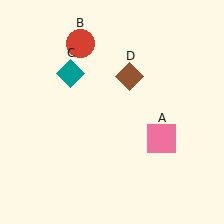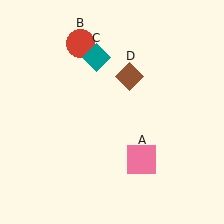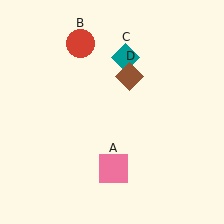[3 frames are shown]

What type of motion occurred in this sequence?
The pink square (object A), teal diamond (object C) rotated clockwise around the center of the scene.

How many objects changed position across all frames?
2 objects changed position: pink square (object A), teal diamond (object C).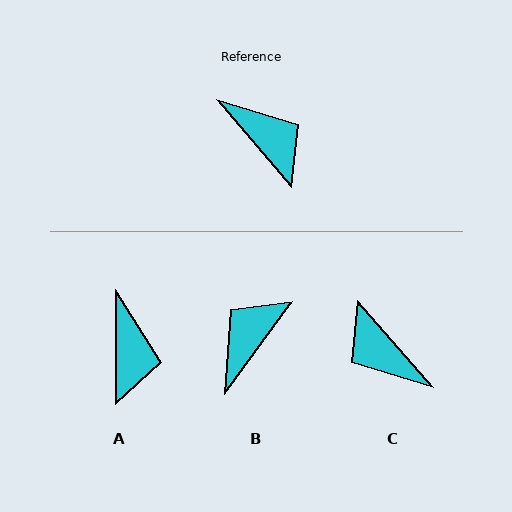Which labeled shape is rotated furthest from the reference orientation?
C, about 180 degrees away.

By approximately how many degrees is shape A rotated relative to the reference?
Approximately 41 degrees clockwise.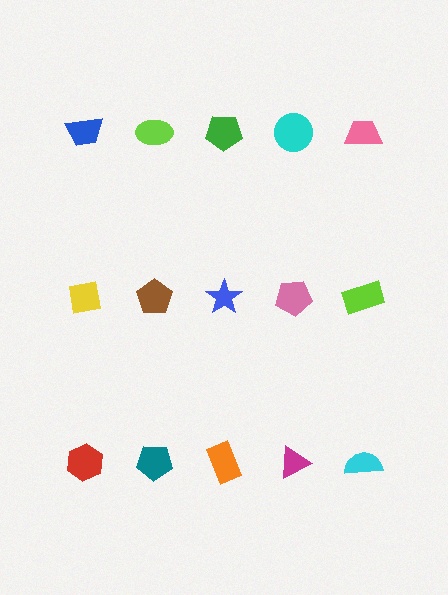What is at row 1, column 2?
A lime ellipse.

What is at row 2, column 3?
A blue star.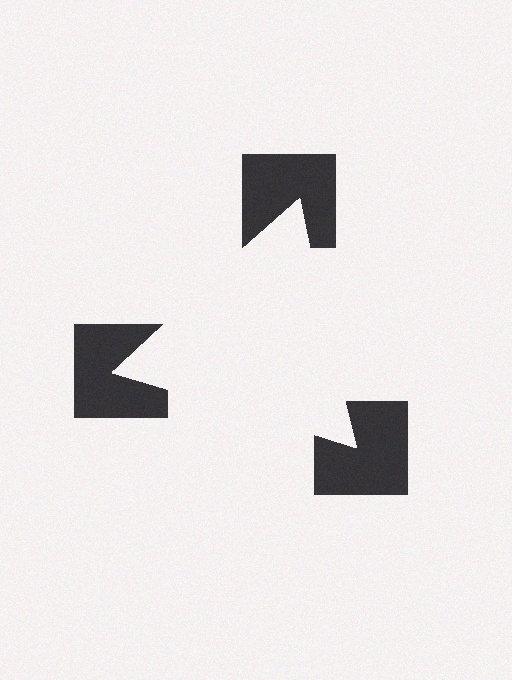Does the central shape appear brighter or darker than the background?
It typically appears slightly brighter than the background, even though no actual brightness change is drawn.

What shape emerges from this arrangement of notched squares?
An illusory triangle — its edges are inferred from the aligned wedge cuts in the notched squares, not physically drawn.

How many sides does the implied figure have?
3 sides.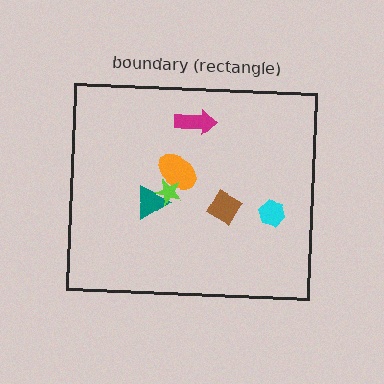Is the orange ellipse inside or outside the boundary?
Inside.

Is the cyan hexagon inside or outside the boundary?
Inside.